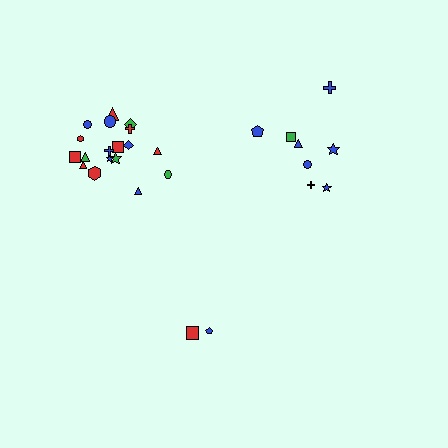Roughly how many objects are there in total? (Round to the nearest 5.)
Roughly 30 objects in total.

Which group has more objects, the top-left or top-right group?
The top-left group.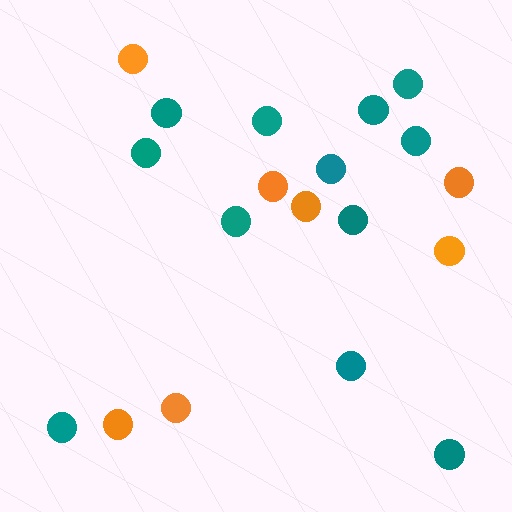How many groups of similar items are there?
There are 2 groups: one group of teal circles (12) and one group of orange circles (7).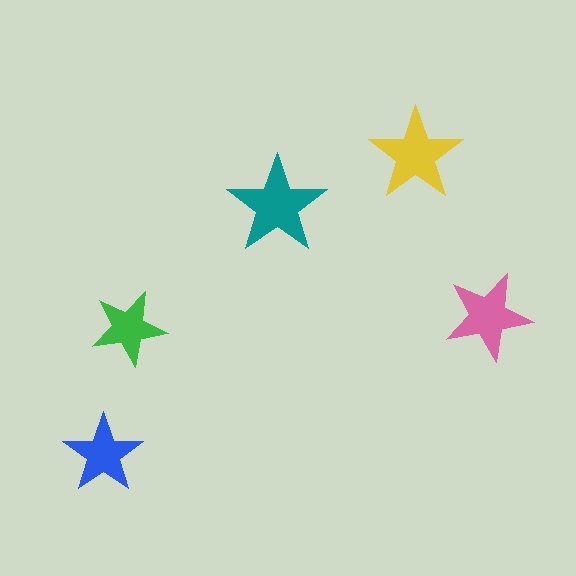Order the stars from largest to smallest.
the teal one, the yellow one, the pink one, the blue one, the green one.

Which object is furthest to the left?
The blue star is leftmost.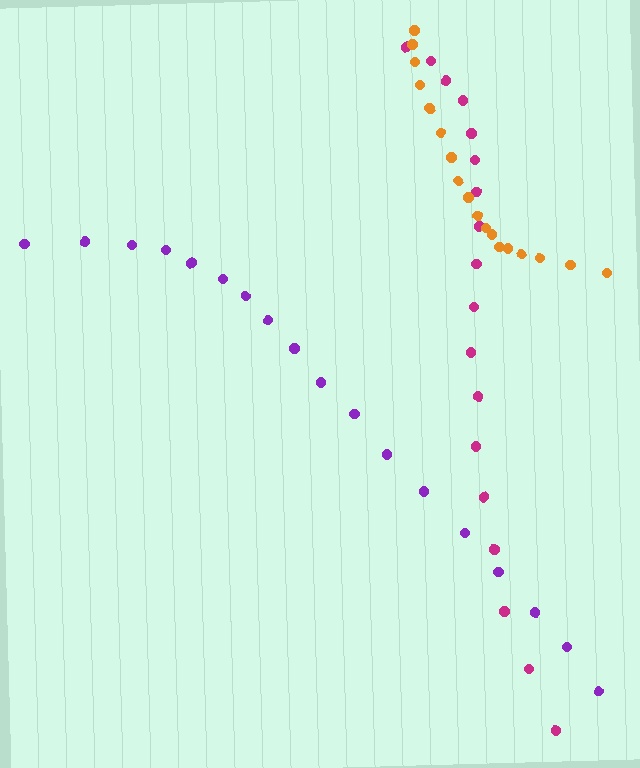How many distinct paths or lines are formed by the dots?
There are 3 distinct paths.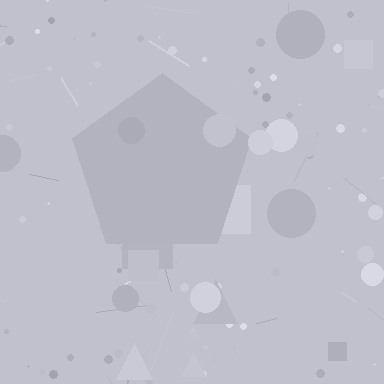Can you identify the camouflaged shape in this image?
The camouflaged shape is a pentagon.